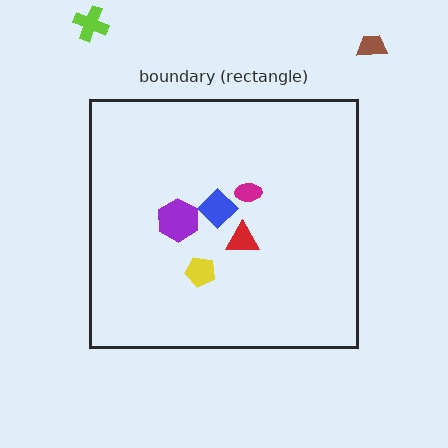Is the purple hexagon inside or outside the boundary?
Inside.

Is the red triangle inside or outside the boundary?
Inside.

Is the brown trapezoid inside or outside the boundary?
Outside.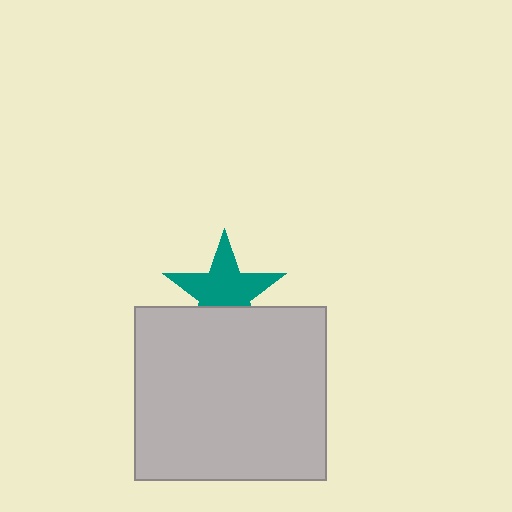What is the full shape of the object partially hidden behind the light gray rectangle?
The partially hidden object is a teal star.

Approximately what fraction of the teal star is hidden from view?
Roughly 33% of the teal star is hidden behind the light gray rectangle.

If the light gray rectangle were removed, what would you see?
You would see the complete teal star.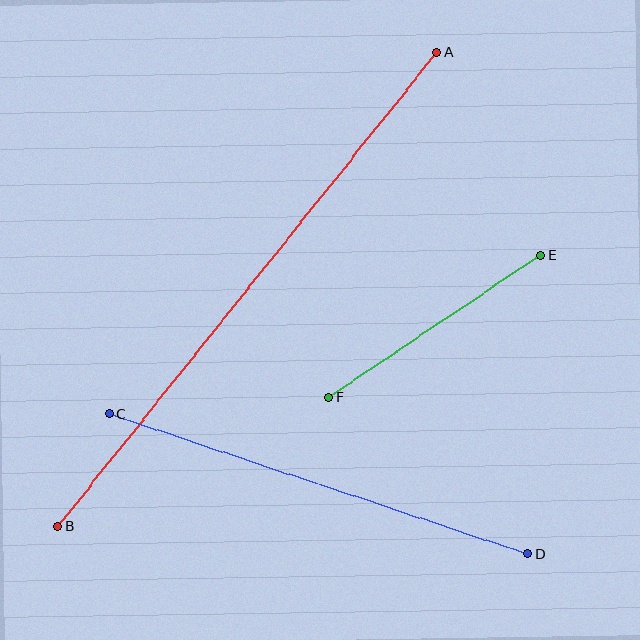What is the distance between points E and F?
The distance is approximately 255 pixels.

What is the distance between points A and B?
The distance is approximately 607 pixels.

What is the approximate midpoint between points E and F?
The midpoint is at approximately (435, 326) pixels.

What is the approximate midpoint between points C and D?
The midpoint is at approximately (318, 484) pixels.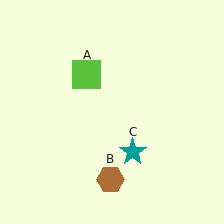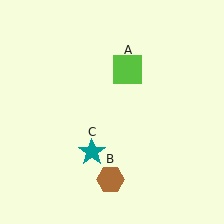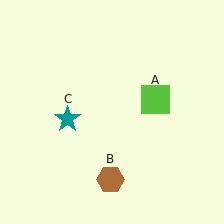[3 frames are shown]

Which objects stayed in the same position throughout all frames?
Brown hexagon (object B) remained stationary.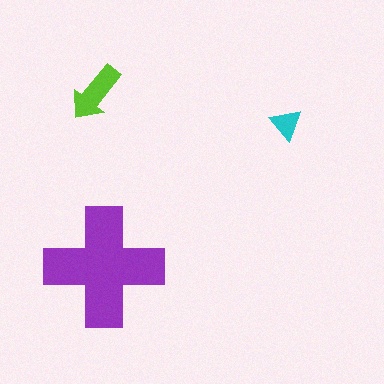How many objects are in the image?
There are 3 objects in the image.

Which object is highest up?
The lime arrow is topmost.